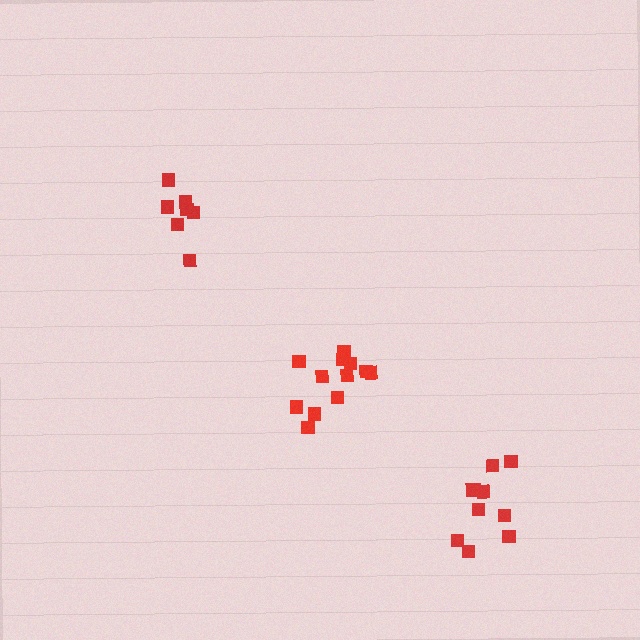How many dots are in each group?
Group 1: 12 dots, Group 2: 7 dots, Group 3: 10 dots (29 total).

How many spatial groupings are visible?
There are 3 spatial groupings.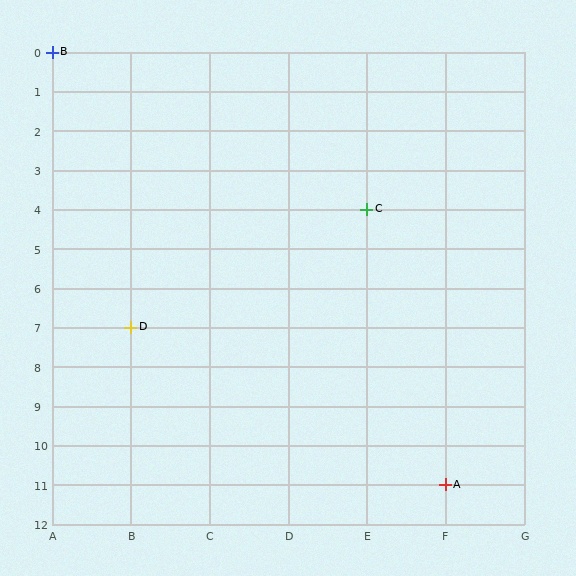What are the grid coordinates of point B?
Point B is at grid coordinates (A, 0).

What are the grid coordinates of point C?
Point C is at grid coordinates (E, 4).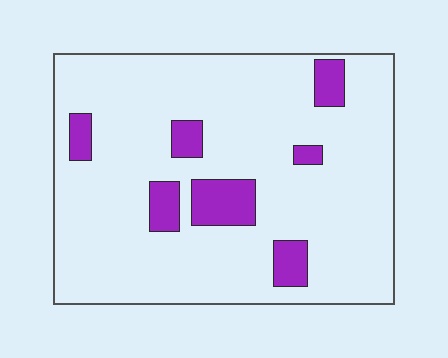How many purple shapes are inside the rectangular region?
7.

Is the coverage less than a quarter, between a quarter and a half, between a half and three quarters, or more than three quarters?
Less than a quarter.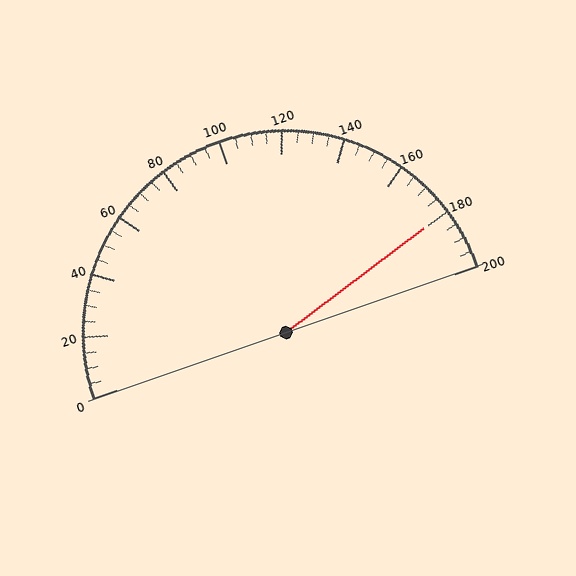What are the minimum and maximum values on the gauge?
The gauge ranges from 0 to 200.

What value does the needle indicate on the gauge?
The needle indicates approximately 180.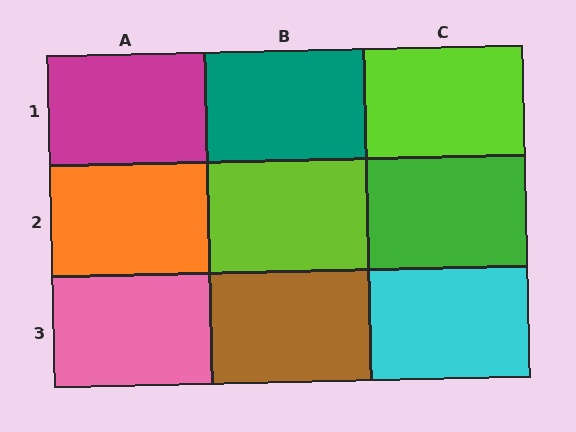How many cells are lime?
2 cells are lime.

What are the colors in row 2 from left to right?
Orange, lime, green.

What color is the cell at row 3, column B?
Brown.